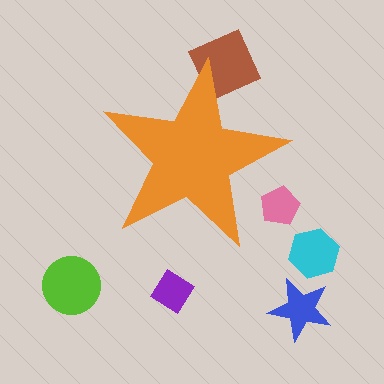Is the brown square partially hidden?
Yes, the brown square is partially hidden behind the orange star.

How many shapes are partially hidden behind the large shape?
2 shapes are partially hidden.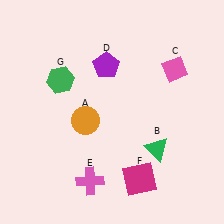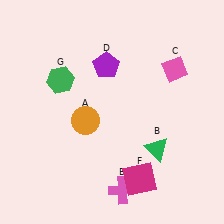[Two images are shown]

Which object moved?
The pink cross (E) moved right.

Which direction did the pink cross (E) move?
The pink cross (E) moved right.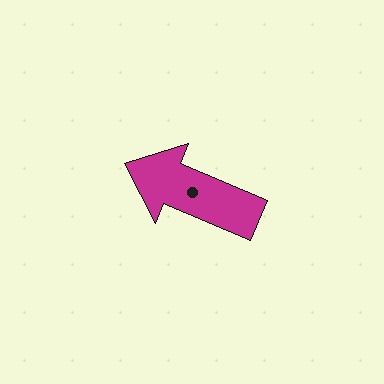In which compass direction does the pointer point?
Northwest.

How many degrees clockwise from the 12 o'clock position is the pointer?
Approximately 293 degrees.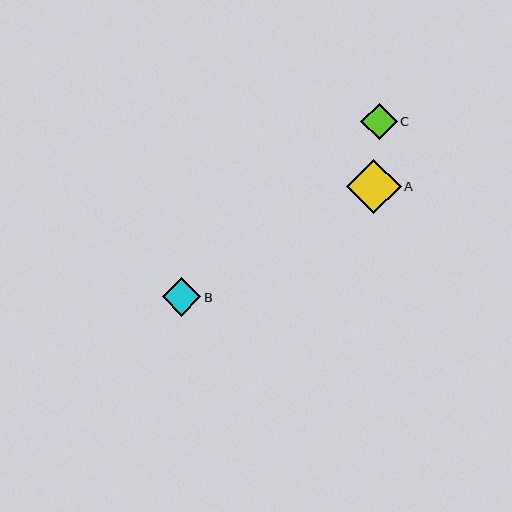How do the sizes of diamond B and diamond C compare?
Diamond B and diamond C are approximately the same size.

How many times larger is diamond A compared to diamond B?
Diamond A is approximately 1.4 times the size of diamond B.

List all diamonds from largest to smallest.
From largest to smallest: A, B, C.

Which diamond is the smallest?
Diamond C is the smallest with a size of approximately 36 pixels.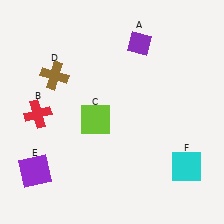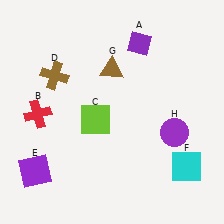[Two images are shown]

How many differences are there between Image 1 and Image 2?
There are 2 differences between the two images.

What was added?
A brown triangle (G), a purple circle (H) were added in Image 2.